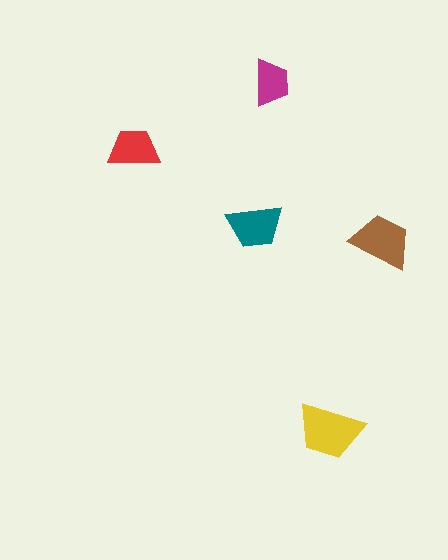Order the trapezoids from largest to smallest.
the yellow one, the brown one, the teal one, the red one, the magenta one.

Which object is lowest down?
The yellow trapezoid is bottommost.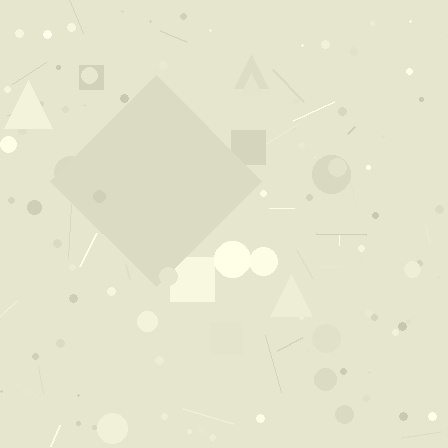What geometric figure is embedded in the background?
A diamond is embedded in the background.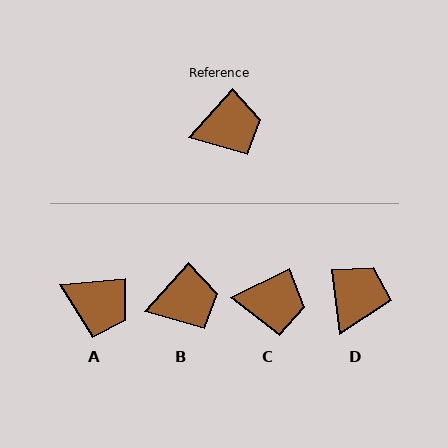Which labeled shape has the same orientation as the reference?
B.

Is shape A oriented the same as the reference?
No, it is off by about 43 degrees.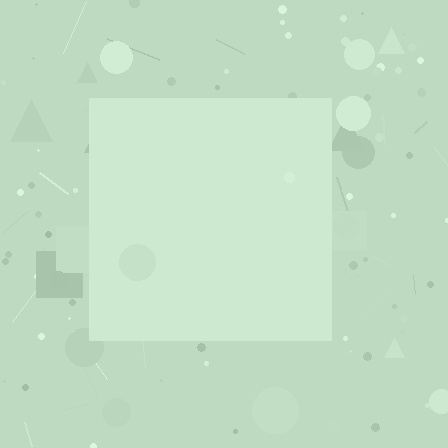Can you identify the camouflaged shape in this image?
The camouflaged shape is a square.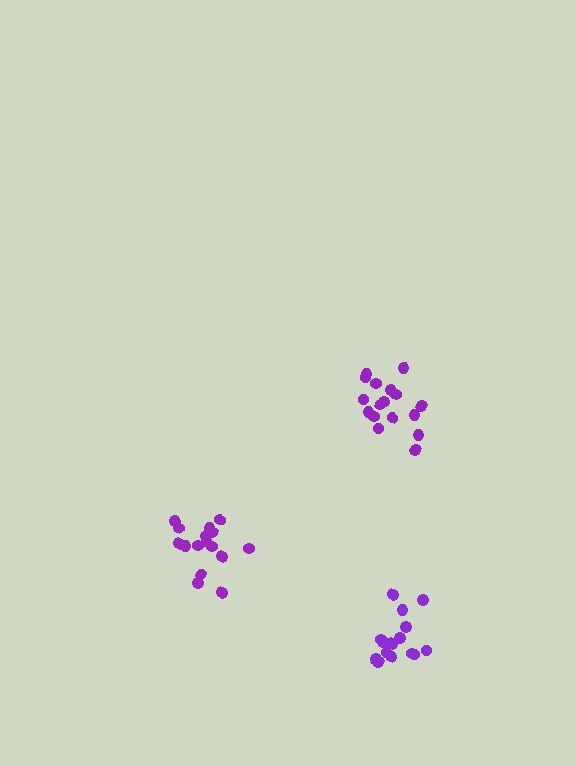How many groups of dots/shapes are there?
There are 3 groups.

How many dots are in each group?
Group 1: 16 dots, Group 2: 16 dots, Group 3: 18 dots (50 total).